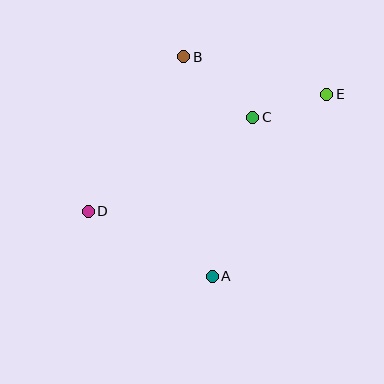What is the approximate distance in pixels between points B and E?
The distance between B and E is approximately 148 pixels.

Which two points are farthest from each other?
Points D and E are farthest from each other.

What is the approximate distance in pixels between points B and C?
The distance between B and C is approximately 92 pixels.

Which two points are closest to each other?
Points C and E are closest to each other.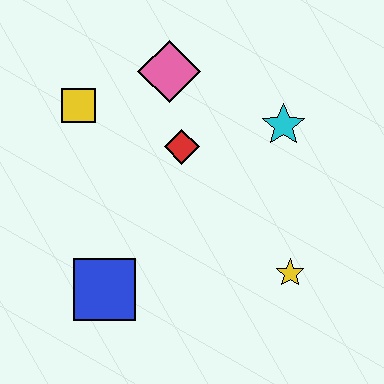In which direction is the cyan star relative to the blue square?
The cyan star is to the right of the blue square.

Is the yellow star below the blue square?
No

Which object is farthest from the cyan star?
The blue square is farthest from the cyan star.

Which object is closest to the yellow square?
The pink diamond is closest to the yellow square.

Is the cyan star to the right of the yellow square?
Yes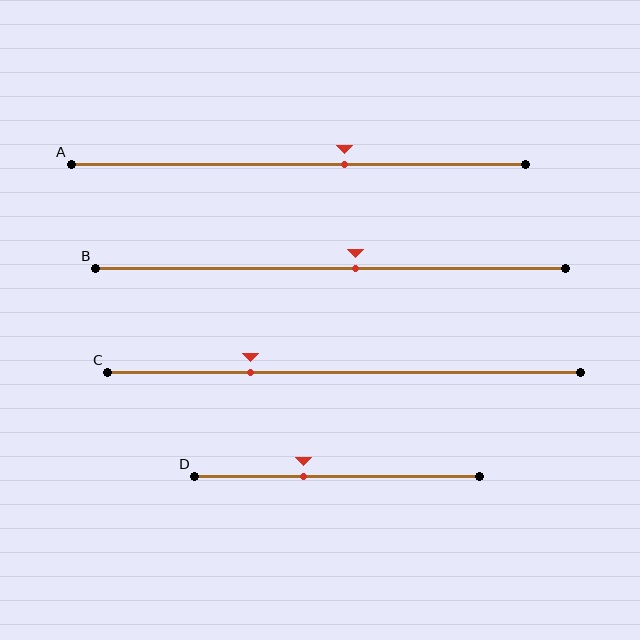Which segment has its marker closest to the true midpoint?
Segment B has its marker closest to the true midpoint.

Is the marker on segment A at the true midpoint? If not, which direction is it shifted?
No, the marker on segment A is shifted to the right by about 10% of the segment length.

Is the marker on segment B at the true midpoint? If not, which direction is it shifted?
No, the marker on segment B is shifted to the right by about 5% of the segment length.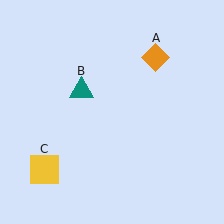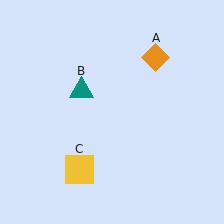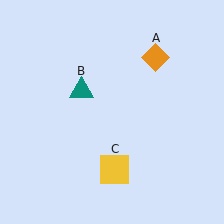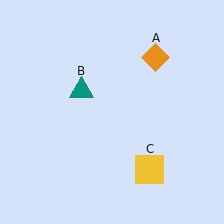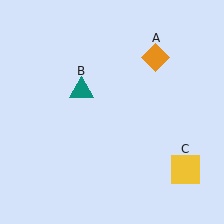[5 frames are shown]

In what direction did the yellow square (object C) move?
The yellow square (object C) moved right.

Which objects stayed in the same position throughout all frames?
Orange diamond (object A) and teal triangle (object B) remained stationary.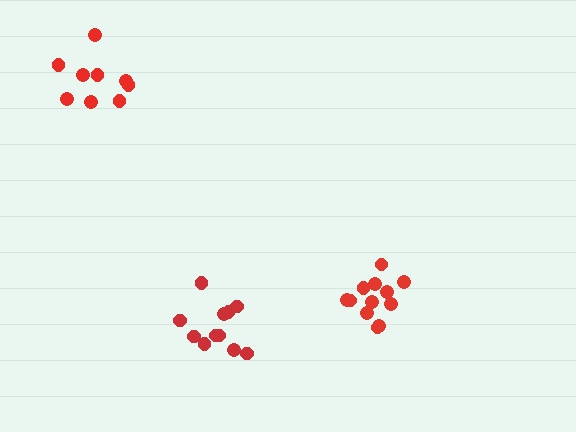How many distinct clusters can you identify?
There are 3 distinct clusters.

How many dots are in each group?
Group 1: 11 dots, Group 2: 9 dots, Group 3: 12 dots (32 total).